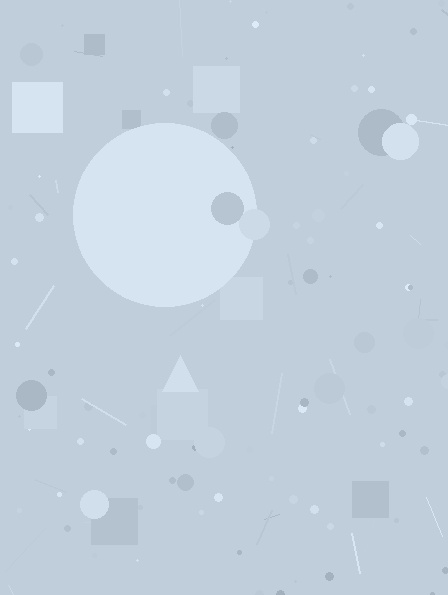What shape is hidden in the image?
A circle is hidden in the image.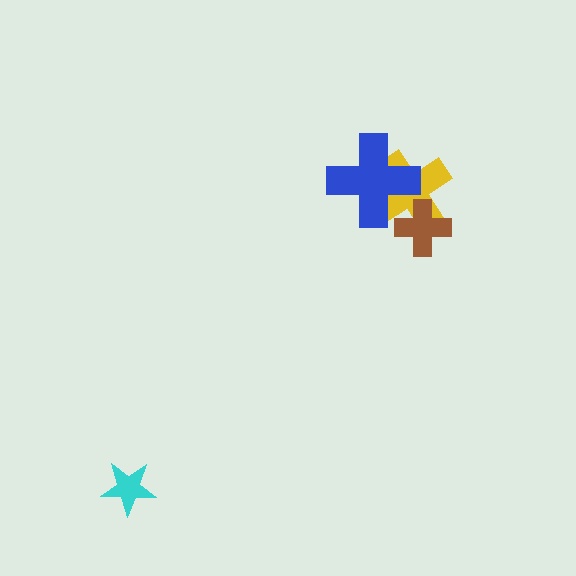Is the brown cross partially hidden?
Yes, it is partially covered by another shape.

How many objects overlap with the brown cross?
2 objects overlap with the brown cross.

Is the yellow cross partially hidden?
Yes, it is partially covered by another shape.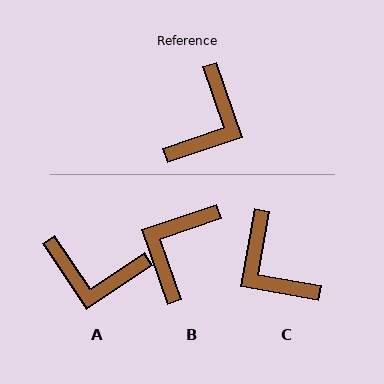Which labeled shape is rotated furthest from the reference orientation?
B, about 180 degrees away.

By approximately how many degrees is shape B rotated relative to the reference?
Approximately 180 degrees clockwise.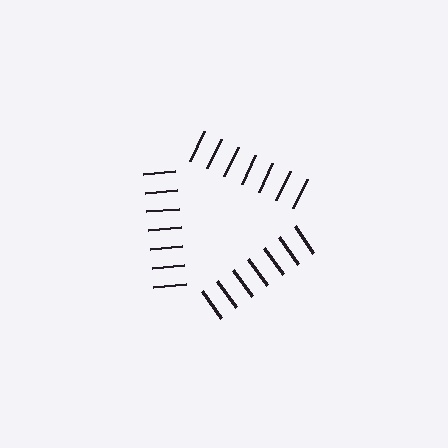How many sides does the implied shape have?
3 sides — the line-ends trace a triangle.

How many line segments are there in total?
21 — 7 along each of the 3 edges.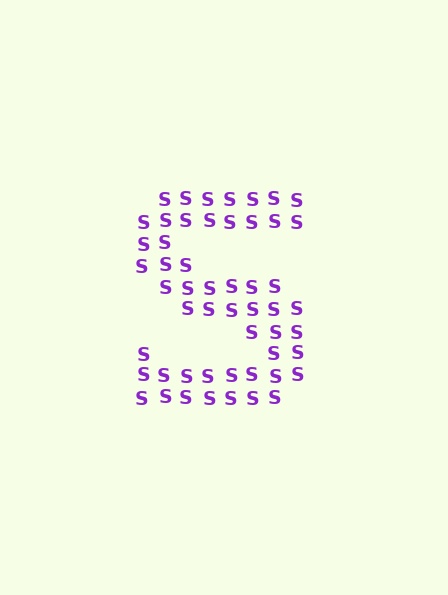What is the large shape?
The large shape is the letter S.